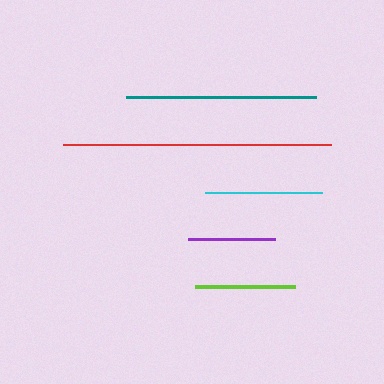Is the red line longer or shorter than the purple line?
The red line is longer than the purple line.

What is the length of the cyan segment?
The cyan segment is approximately 117 pixels long.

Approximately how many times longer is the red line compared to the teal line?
The red line is approximately 1.4 times the length of the teal line.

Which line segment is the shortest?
The purple line is the shortest at approximately 87 pixels.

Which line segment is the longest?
The red line is the longest at approximately 268 pixels.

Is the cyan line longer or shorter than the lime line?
The cyan line is longer than the lime line.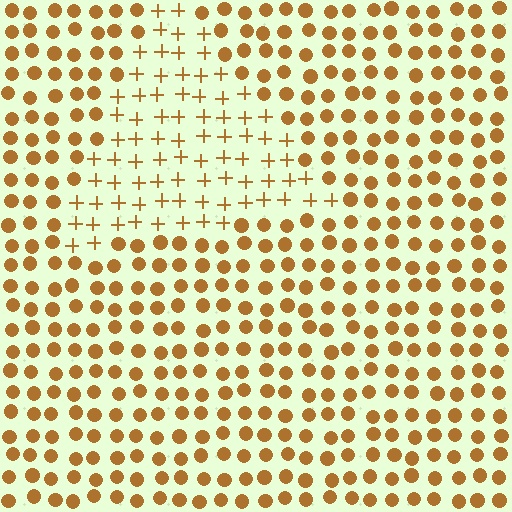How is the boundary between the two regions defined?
The boundary is defined by a change in element shape: plus signs inside vs. circles outside. All elements share the same color and spacing.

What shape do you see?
I see a triangle.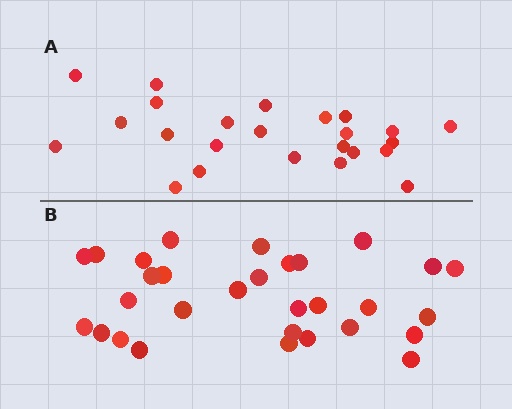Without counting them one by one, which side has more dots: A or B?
Region B (the bottom region) has more dots.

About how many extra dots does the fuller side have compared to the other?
Region B has about 6 more dots than region A.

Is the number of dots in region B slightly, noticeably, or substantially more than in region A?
Region B has noticeably more, but not dramatically so. The ratio is roughly 1.2 to 1.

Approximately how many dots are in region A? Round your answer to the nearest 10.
About 20 dots. (The exact count is 24, which rounds to 20.)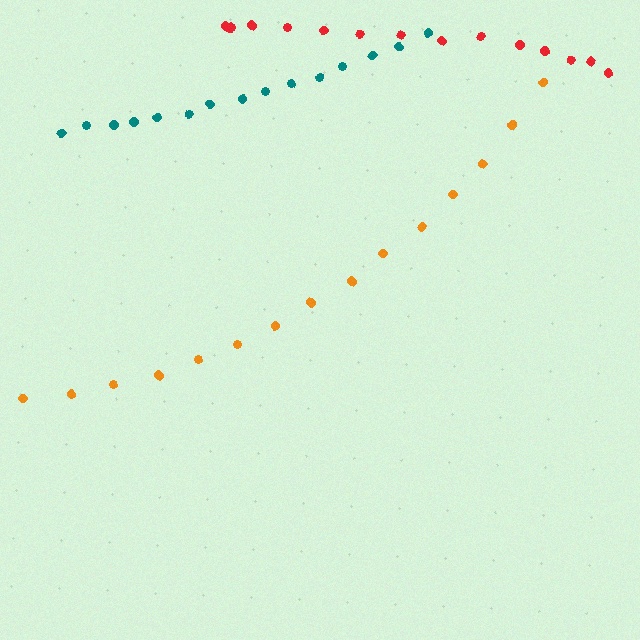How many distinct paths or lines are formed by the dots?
There are 3 distinct paths.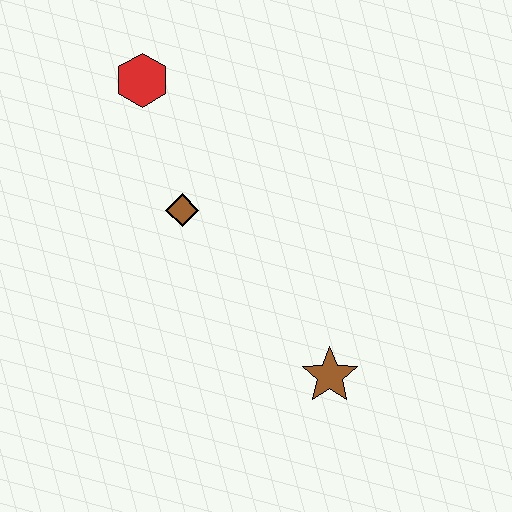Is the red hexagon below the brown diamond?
No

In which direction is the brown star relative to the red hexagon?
The brown star is below the red hexagon.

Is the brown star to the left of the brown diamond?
No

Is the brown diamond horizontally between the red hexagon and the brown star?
Yes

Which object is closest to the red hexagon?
The brown diamond is closest to the red hexagon.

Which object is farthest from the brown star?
The red hexagon is farthest from the brown star.